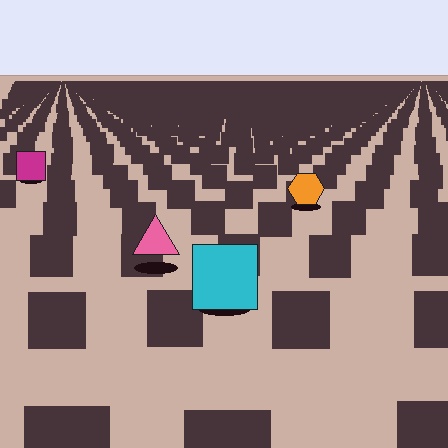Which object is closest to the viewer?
The cyan square is closest. The texture marks near it are larger and more spread out.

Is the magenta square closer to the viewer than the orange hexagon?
No. The orange hexagon is closer — you can tell from the texture gradient: the ground texture is coarser near it.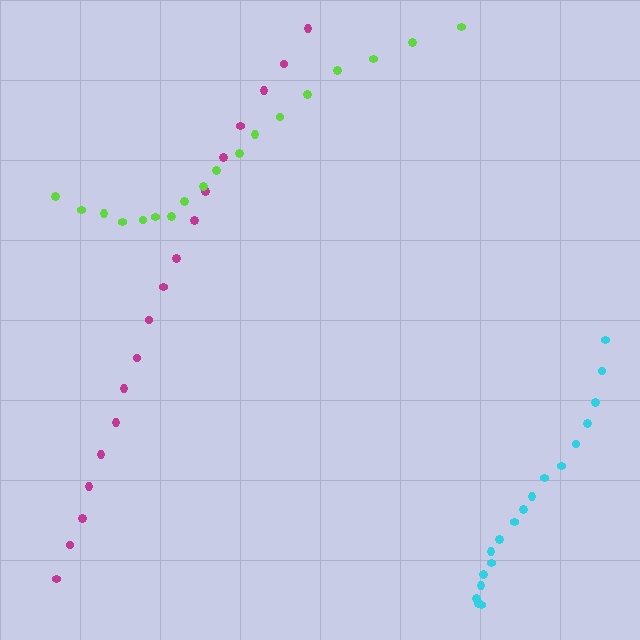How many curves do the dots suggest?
There are 3 distinct paths.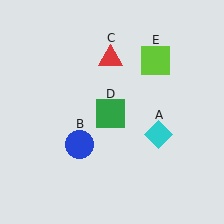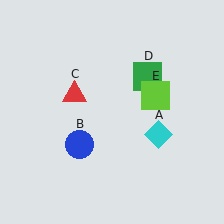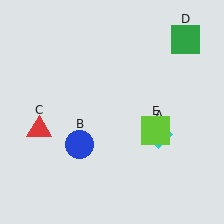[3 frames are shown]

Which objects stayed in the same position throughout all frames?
Cyan diamond (object A) and blue circle (object B) remained stationary.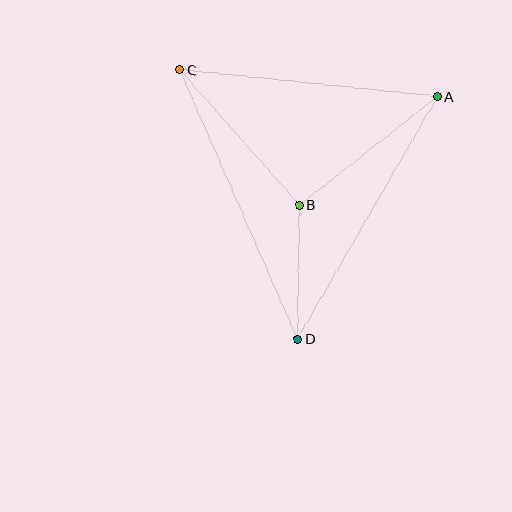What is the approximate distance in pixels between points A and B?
The distance between A and B is approximately 176 pixels.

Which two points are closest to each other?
Points B and D are closest to each other.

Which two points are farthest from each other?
Points C and D are farthest from each other.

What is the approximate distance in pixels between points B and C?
The distance between B and C is approximately 180 pixels.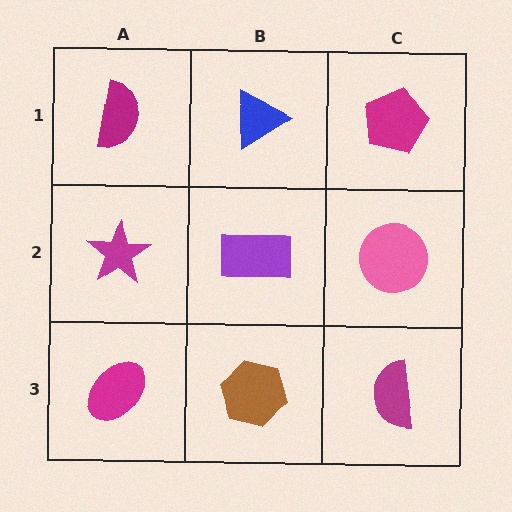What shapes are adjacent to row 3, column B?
A purple rectangle (row 2, column B), a magenta ellipse (row 3, column A), a magenta semicircle (row 3, column C).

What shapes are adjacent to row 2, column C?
A magenta pentagon (row 1, column C), a magenta semicircle (row 3, column C), a purple rectangle (row 2, column B).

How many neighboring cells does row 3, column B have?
3.